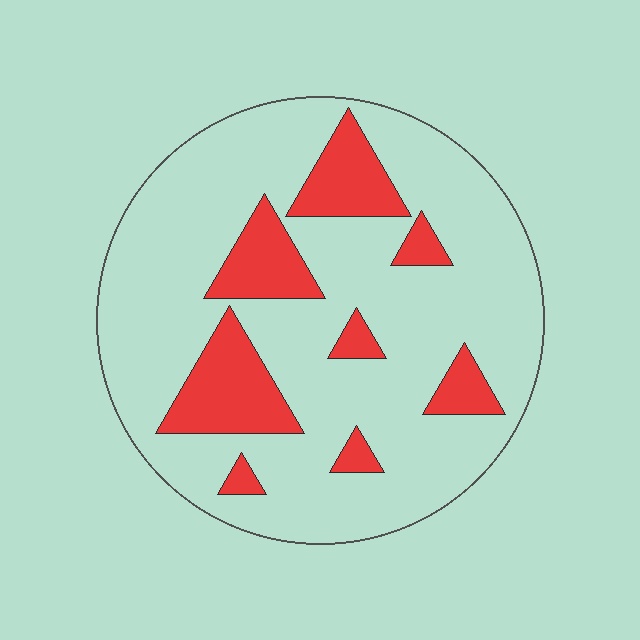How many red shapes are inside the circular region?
8.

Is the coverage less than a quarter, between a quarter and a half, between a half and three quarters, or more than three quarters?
Less than a quarter.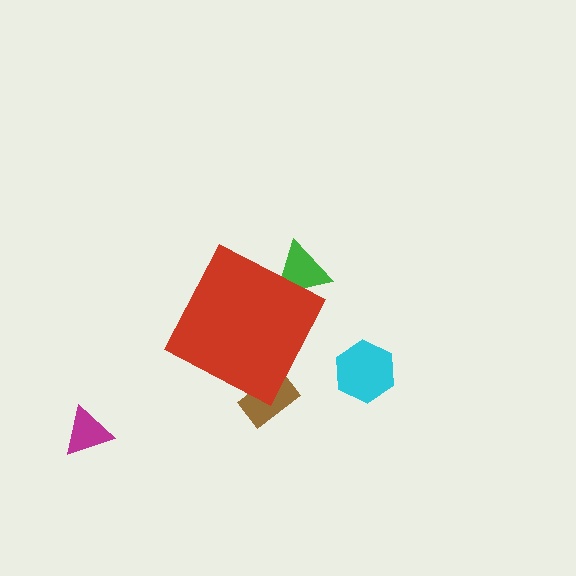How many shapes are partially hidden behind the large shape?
2 shapes are partially hidden.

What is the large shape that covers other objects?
A red diamond.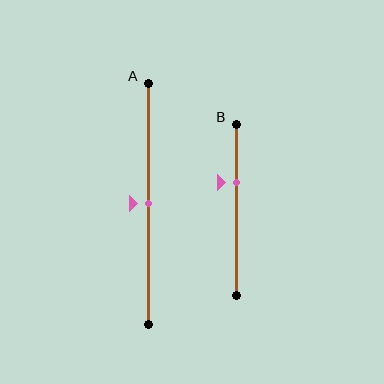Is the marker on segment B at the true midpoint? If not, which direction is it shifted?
No, the marker on segment B is shifted upward by about 16% of the segment length.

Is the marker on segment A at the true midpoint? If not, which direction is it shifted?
Yes, the marker on segment A is at the true midpoint.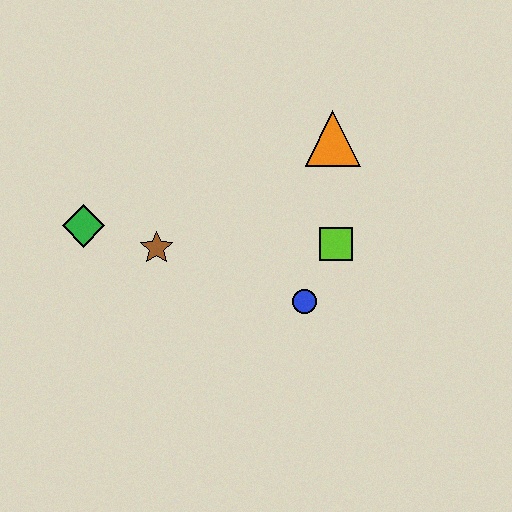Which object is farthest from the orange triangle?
The green diamond is farthest from the orange triangle.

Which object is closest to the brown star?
The green diamond is closest to the brown star.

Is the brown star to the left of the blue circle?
Yes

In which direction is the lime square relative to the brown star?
The lime square is to the right of the brown star.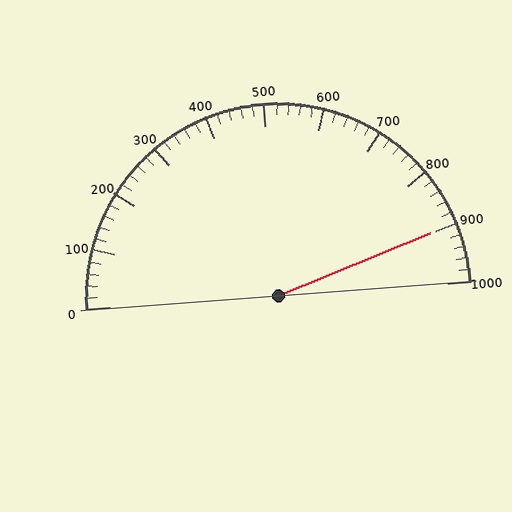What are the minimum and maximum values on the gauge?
The gauge ranges from 0 to 1000.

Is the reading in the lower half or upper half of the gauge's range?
The reading is in the upper half of the range (0 to 1000).